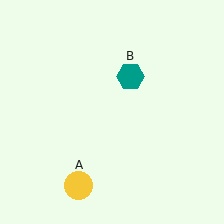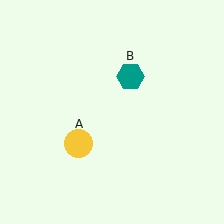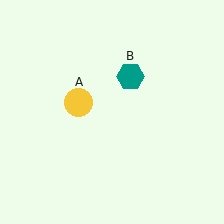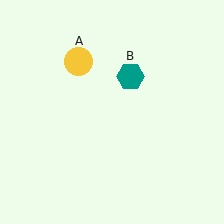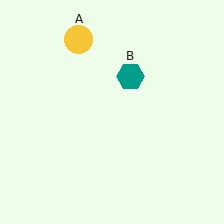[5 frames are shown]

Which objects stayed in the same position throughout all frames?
Teal hexagon (object B) remained stationary.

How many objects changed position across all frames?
1 object changed position: yellow circle (object A).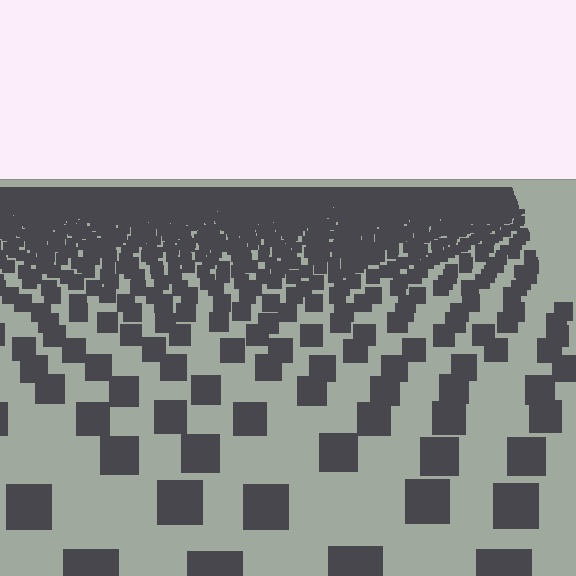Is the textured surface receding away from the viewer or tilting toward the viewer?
The surface is receding away from the viewer. Texture elements get smaller and denser toward the top.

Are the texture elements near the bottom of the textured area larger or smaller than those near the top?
Larger. Near the bottom, elements are closer to the viewer and appear at a bigger on-screen size.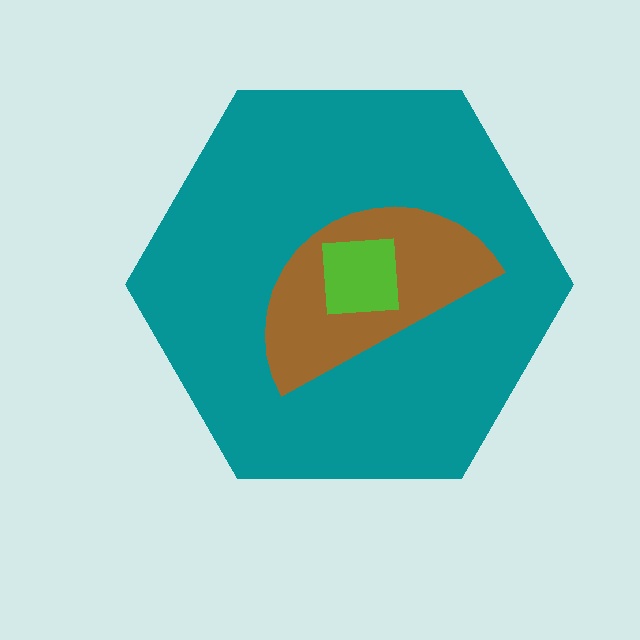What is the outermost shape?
The teal hexagon.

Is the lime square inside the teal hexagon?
Yes.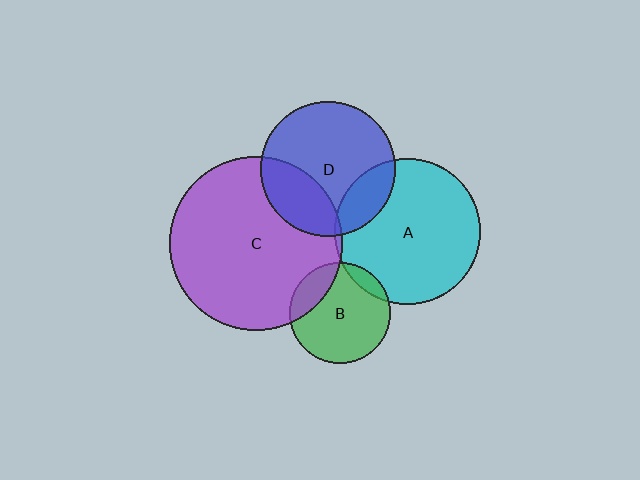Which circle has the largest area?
Circle C (purple).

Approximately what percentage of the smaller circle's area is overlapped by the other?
Approximately 20%.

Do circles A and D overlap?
Yes.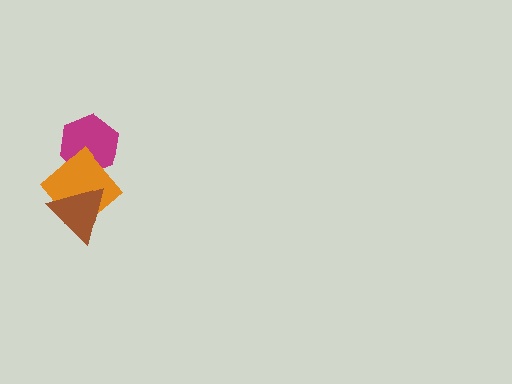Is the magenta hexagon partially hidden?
Yes, it is partially covered by another shape.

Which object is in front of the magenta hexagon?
The orange diamond is in front of the magenta hexagon.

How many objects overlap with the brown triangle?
1 object overlaps with the brown triangle.